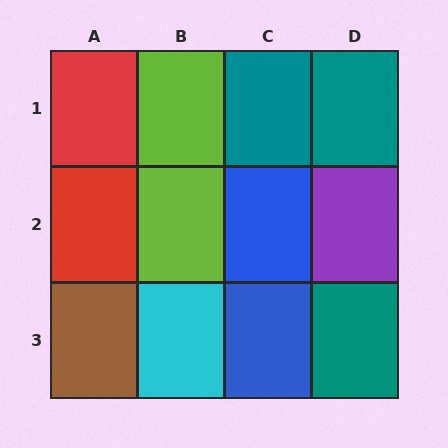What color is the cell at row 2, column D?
Purple.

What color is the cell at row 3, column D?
Teal.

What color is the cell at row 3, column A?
Brown.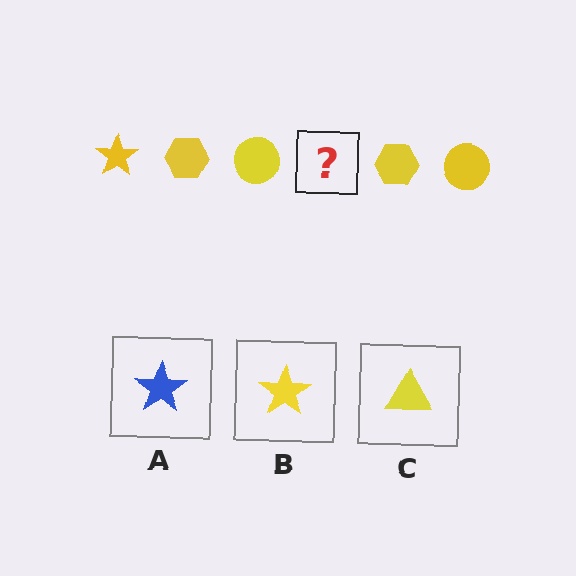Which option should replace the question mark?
Option B.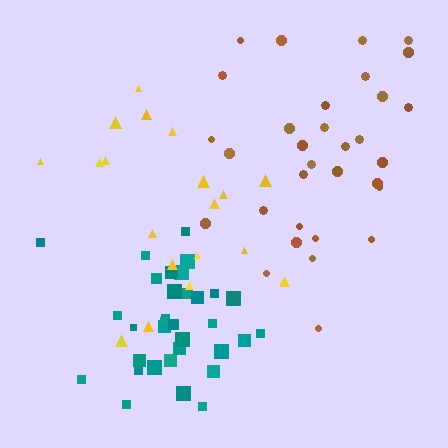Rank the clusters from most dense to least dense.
teal, brown, yellow.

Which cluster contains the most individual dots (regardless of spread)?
Teal (34).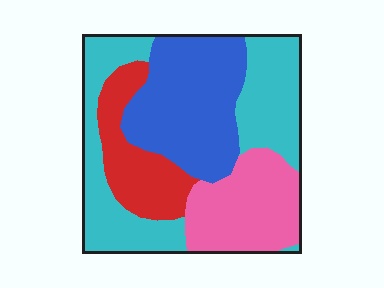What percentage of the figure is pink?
Pink takes up between a sixth and a third of the figure.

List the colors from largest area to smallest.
From largest to smallest: cyan, blue, pink, red.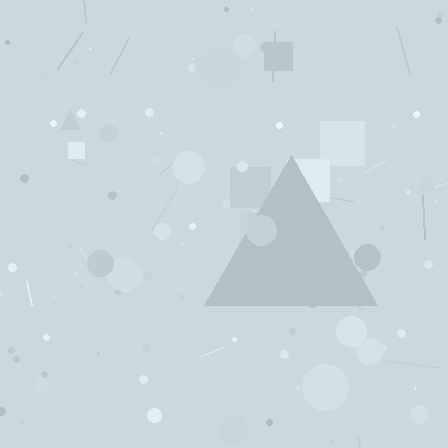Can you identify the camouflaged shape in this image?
The camouflaged shape is a triangle.